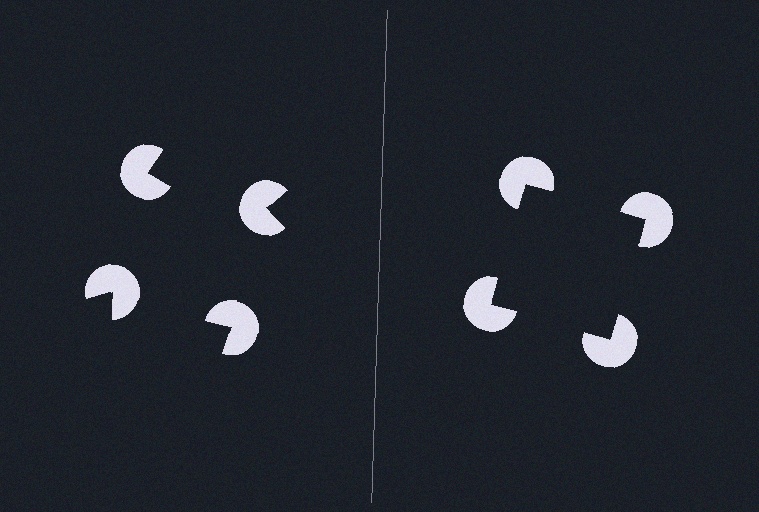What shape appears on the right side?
An illusory square.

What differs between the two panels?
The pac-man discs are positioned identically on both sides; only the wedge orientations differ. On the right they align to a square; on the left they are misaligned.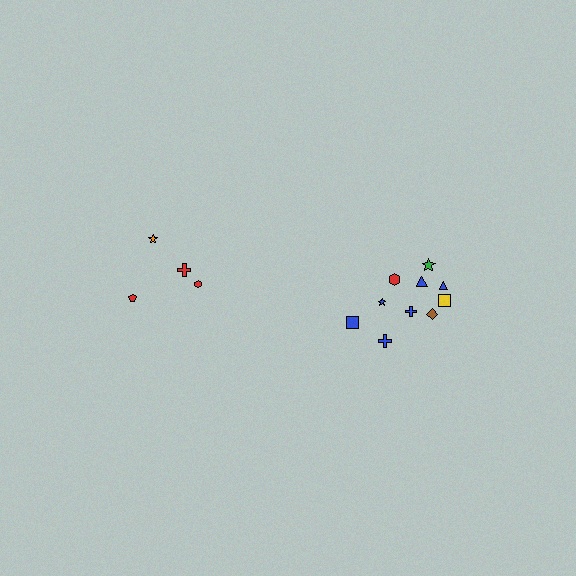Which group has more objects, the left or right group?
The right group.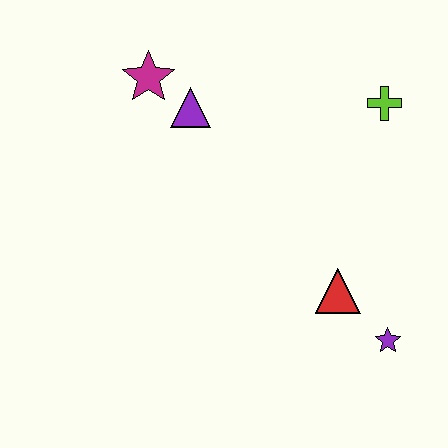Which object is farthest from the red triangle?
The magenta star is farthest from the red triangle.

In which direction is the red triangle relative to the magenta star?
The red triangle is below the magenta star.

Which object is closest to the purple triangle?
The magenta star is closest to the purple triangle.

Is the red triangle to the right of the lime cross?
No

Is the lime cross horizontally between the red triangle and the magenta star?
No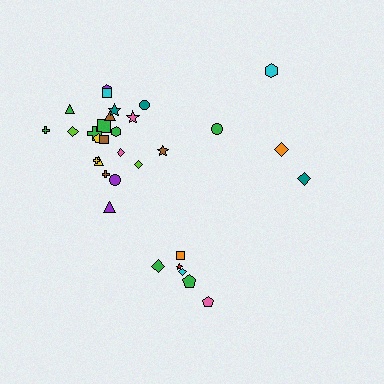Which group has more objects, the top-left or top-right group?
The top-left group.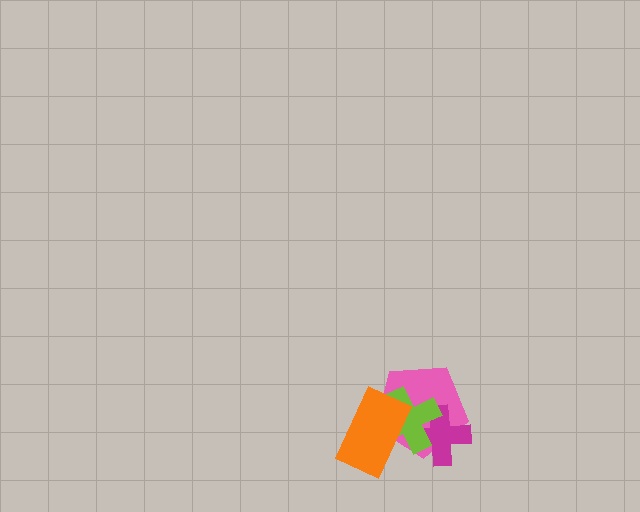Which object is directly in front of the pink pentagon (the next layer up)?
The magenta cross is directly in front of the pink pentagon.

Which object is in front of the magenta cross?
The lime cross is in front of the magenta cross.